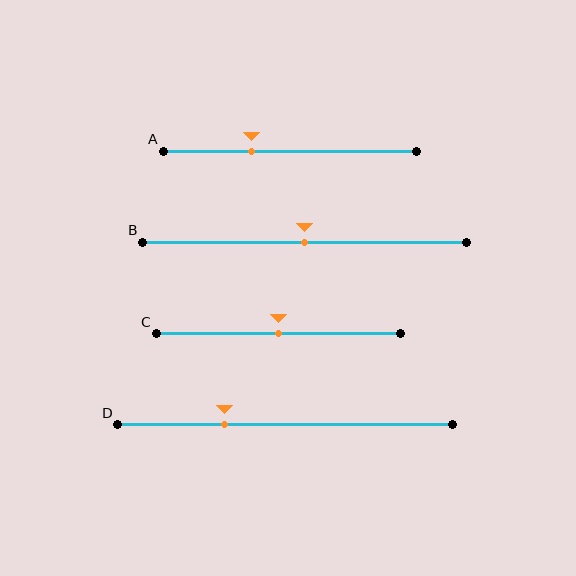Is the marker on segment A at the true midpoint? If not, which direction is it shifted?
No, the marker on segment A is shifted to the left by about 15% of the segment length.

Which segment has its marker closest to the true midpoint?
Segment B has its marker closest to the true midpoint.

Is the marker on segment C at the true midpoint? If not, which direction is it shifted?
Yes, the marker on segment C is at the true midpoint.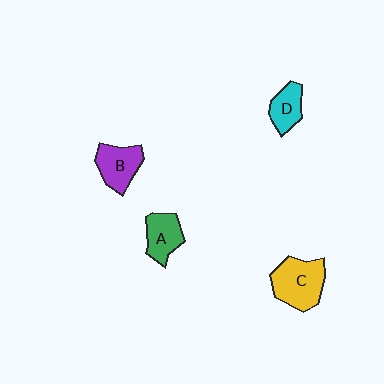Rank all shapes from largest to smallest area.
From largest to smallest: C (yellow), B (purple), A (green), D (cyan).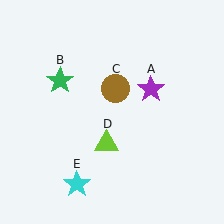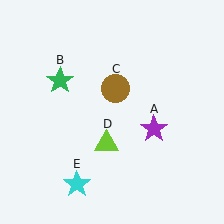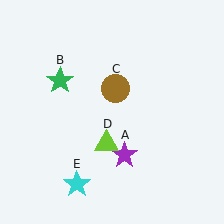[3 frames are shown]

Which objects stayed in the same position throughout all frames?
Green star (object B) and brown circle (object C) and lime triangle (object D) and cyan star (object E) remained stationary.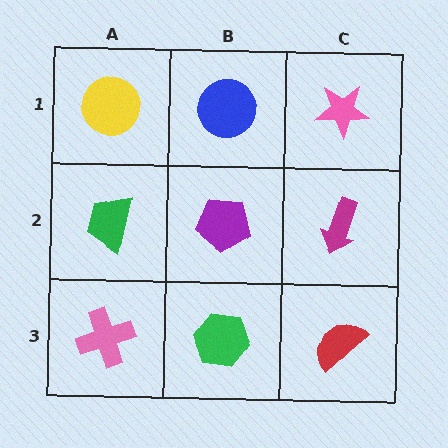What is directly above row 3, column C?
A magenta arrow.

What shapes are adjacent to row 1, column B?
A purple pentagon (row 2, column B), a yellow circle (row 1, column A), a pink star (row 1, column C).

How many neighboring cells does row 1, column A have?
2.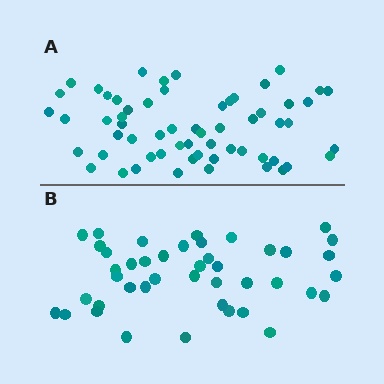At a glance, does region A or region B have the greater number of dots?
Region A (the top region) has more dots.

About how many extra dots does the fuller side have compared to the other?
Region A has approximately 15 more dots than region B.